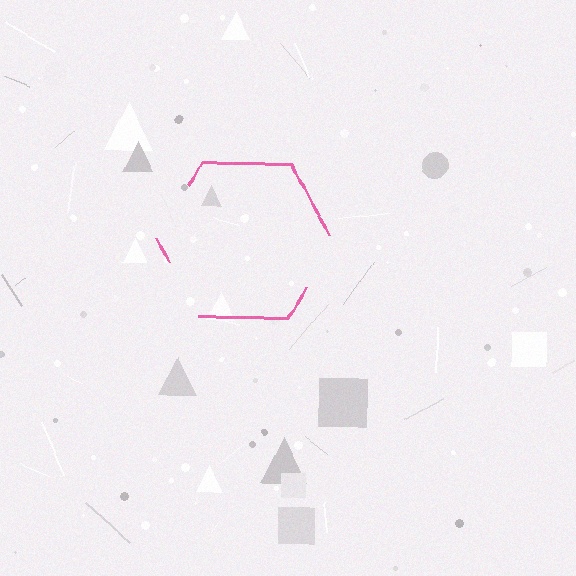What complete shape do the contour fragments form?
The contour fragments form a hexagon.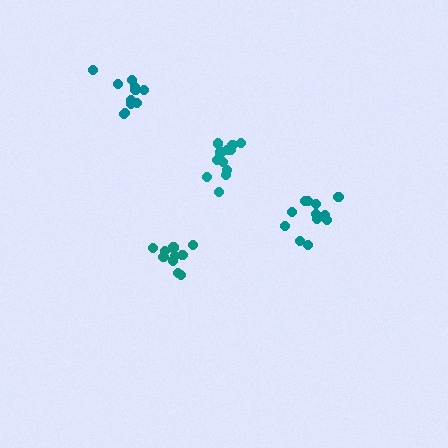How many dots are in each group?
Group 1: 10 dots, Group 2: 12 dots, Group 3: 12 dots, Group 4: 11 dots (45 total).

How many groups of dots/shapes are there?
There are 4 groups.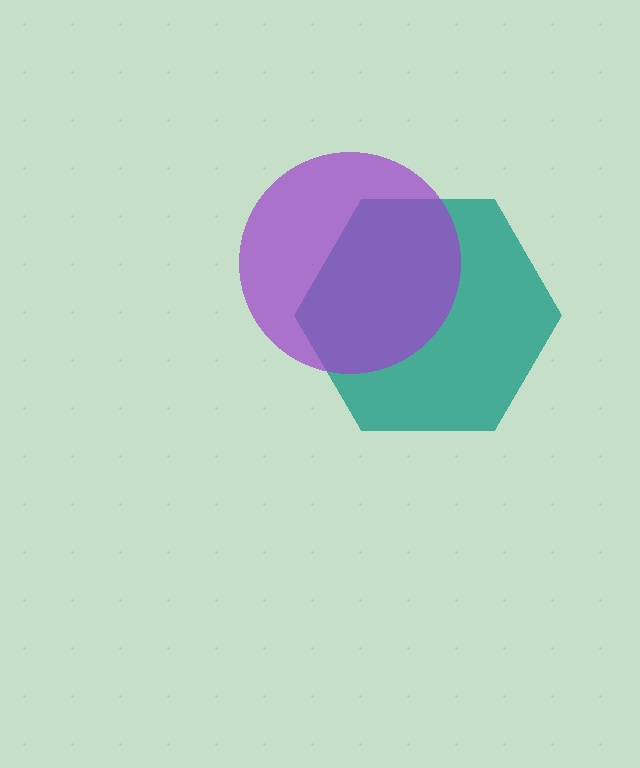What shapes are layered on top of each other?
The layered shapes are: a teal hexagon, a purple circle.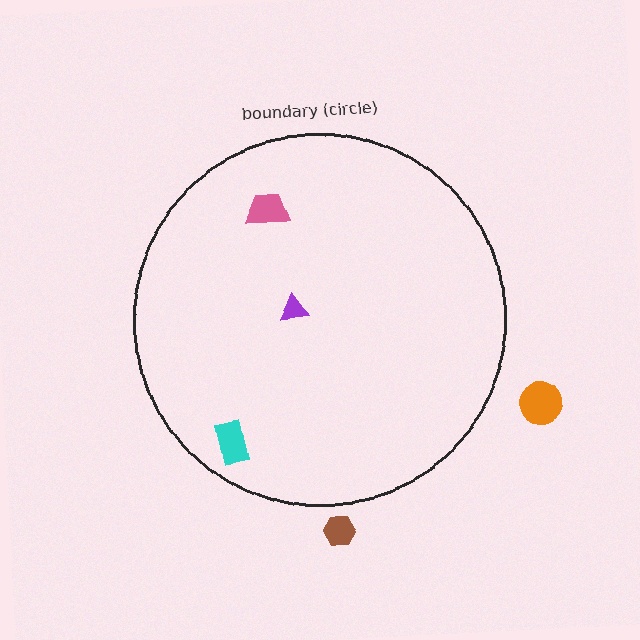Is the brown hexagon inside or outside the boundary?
Outside.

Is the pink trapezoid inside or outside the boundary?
Inside.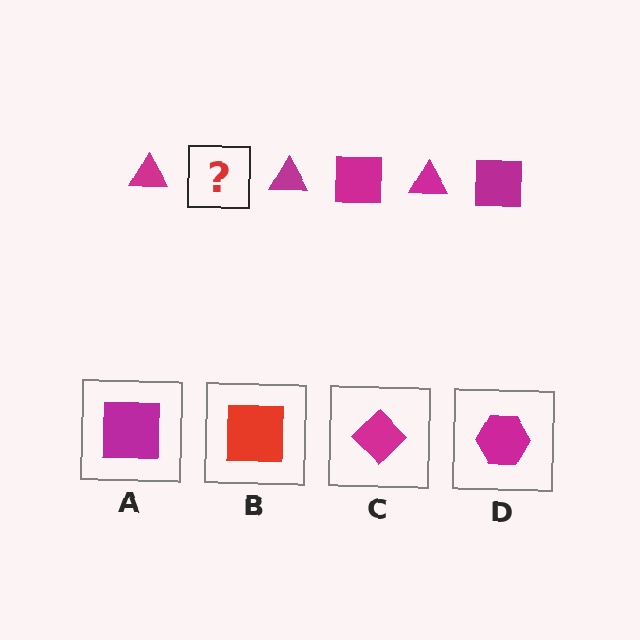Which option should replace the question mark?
Option A.